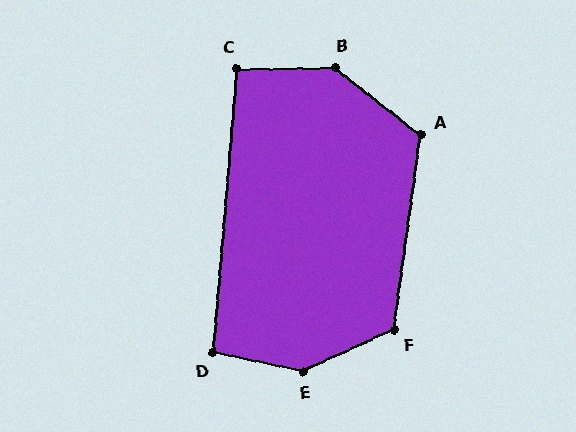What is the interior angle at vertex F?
Approximately 122 degrees (obtuse).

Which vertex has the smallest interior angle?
C, at approximately 96 degrees.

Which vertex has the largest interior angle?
E, at approximately 144 degrees.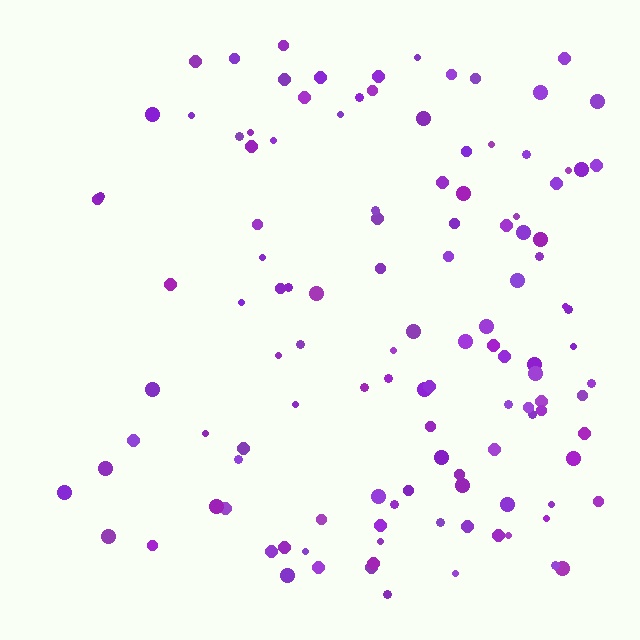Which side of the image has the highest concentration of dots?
The right.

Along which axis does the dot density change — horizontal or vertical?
Horizontal.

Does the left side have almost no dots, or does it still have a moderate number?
Still a moderate number, just noticeably fewer than the right.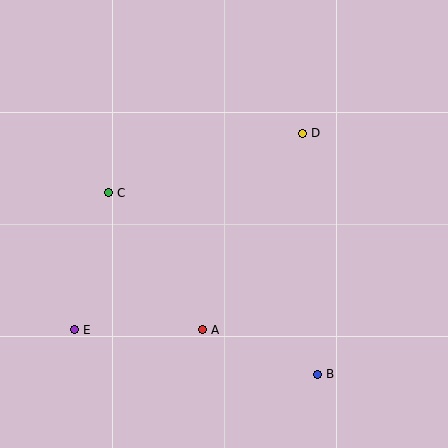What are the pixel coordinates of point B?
Point B is at (317, 374).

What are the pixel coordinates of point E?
Point E is at (74, 330).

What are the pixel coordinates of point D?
Point D is at (302, 133).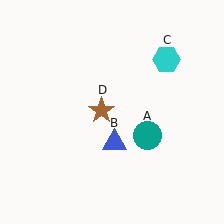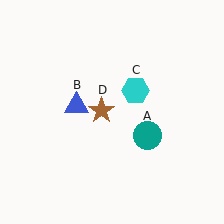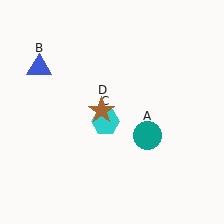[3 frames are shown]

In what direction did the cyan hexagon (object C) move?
The cyan hexagon (object C) moved down and to the left.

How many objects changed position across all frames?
2 objects changed position: blue triangle (object B), cyan hexagon (object C).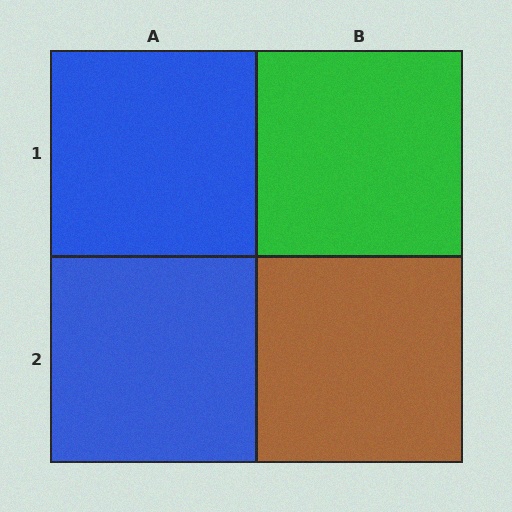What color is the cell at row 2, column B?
Brown.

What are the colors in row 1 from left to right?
Blue, green.